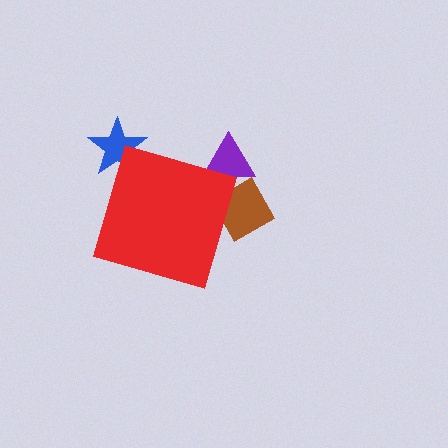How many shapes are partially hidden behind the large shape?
3 shapes are partially hidden.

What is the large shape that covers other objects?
A red diamond.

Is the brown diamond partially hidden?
Yes, the brown diamond is partially hidden behind the red diamond.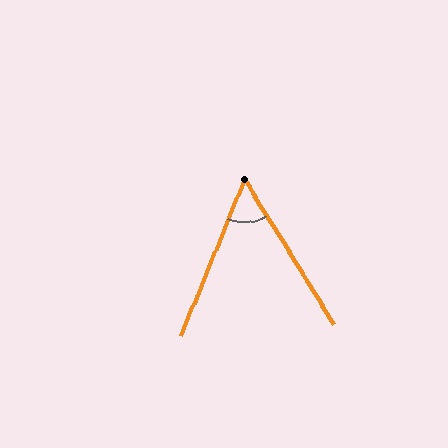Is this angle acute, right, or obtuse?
It is acute.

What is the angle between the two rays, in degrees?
Approximately 54 degrees.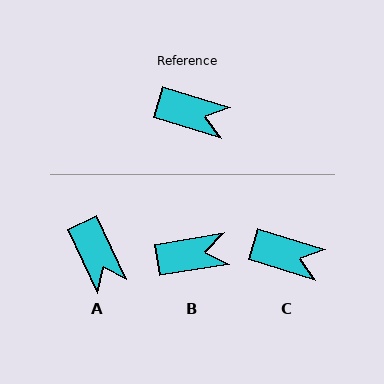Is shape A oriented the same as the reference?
No, it is off by about 48 degrees.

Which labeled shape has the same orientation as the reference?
C.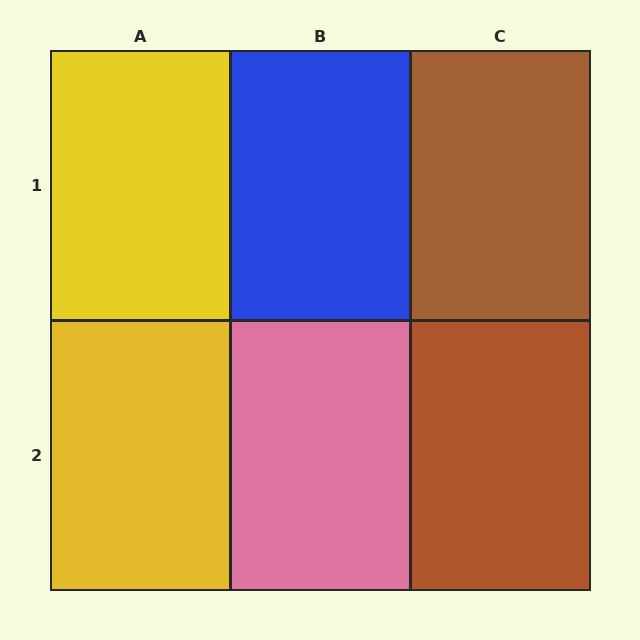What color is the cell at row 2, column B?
Pink.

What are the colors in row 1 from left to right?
Yellow, blue, brown.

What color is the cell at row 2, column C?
Brown.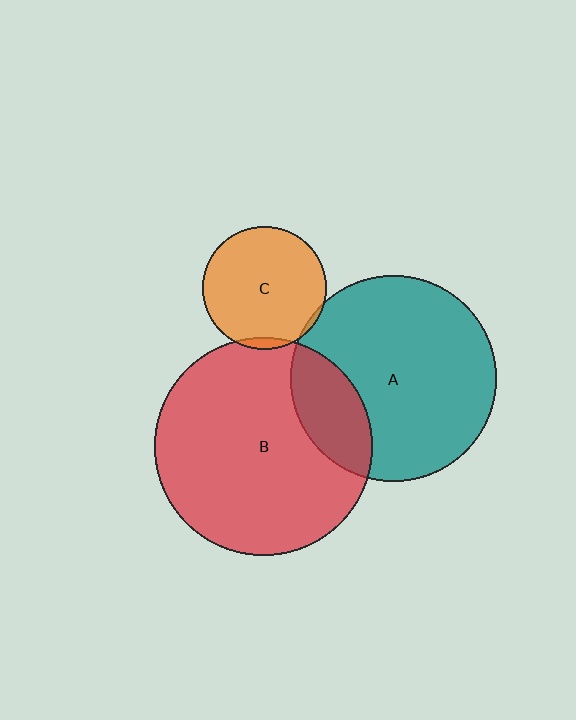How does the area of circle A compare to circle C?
Approximately 2.8 times.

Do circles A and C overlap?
Yes.